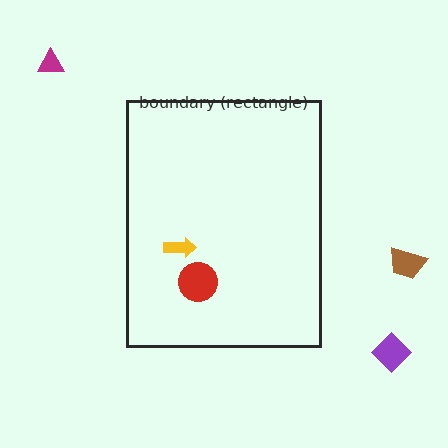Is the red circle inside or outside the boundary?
Inside.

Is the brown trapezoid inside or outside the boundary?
Outside.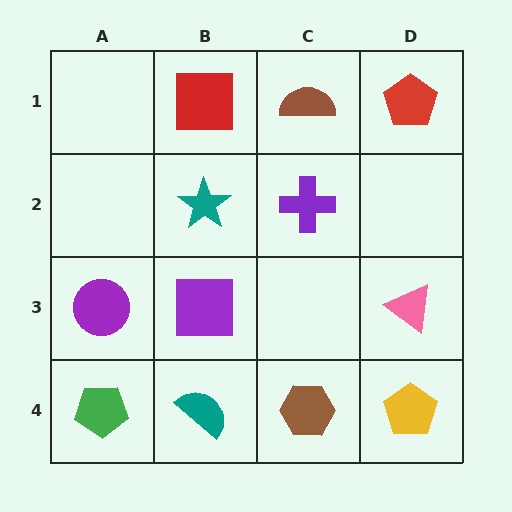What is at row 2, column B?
A teal star.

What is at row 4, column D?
A yellow pentagon.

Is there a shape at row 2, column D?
No, that cell is empty.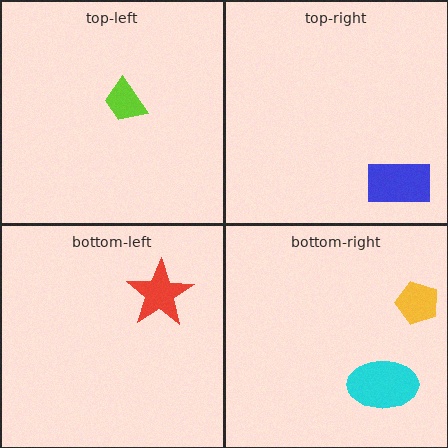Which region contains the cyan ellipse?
The bottom-right region.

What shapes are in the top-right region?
The blue rectangle.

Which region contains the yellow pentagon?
The bottom-right region.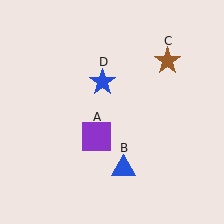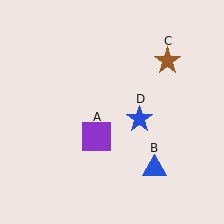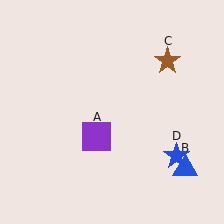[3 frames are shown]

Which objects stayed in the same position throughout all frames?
Purple square (object A) and brown star (object C) remained stationary.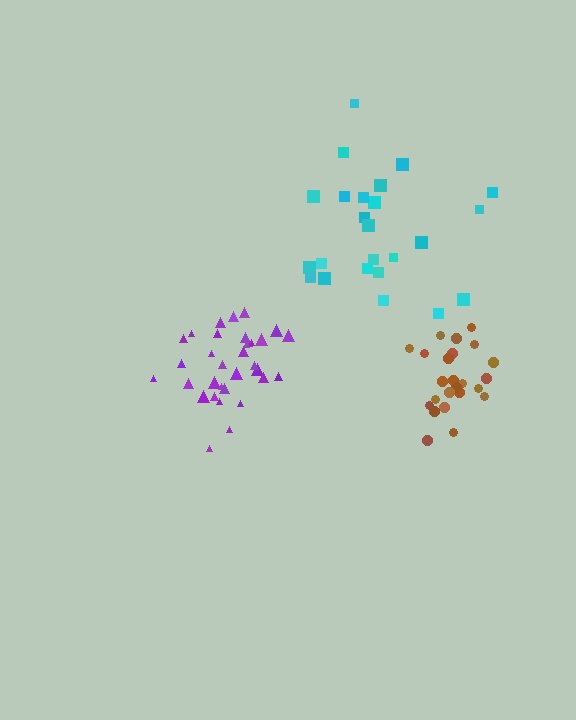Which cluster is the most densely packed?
Brown.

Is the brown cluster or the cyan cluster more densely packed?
Brown.